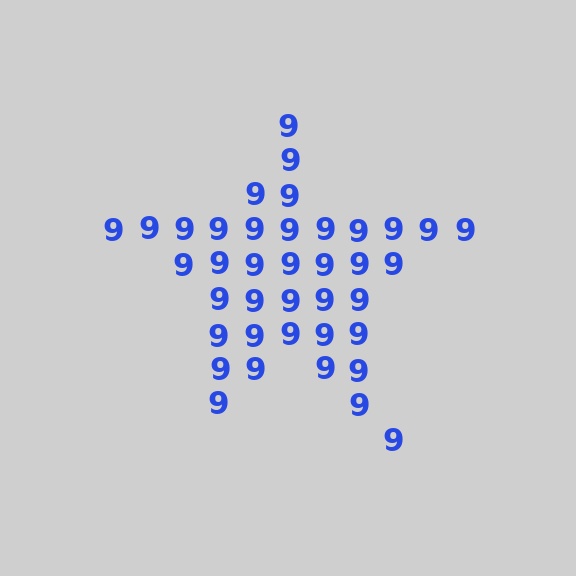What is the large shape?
The large shape is a star.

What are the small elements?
The small elements are digit 9's.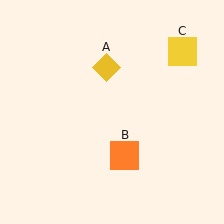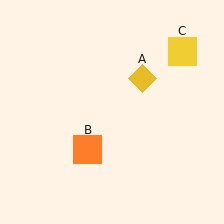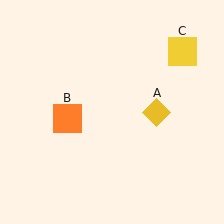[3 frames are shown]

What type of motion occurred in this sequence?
The yellow diamond (object A), orange square (object B) rotated clockwise around the center of the scene.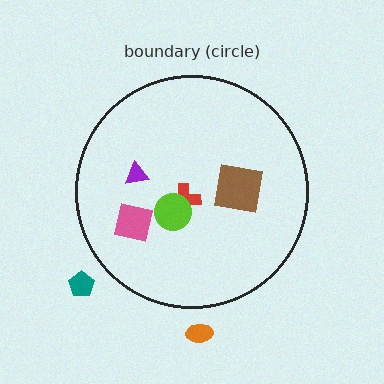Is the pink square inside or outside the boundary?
Inside.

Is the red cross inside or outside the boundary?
Inside.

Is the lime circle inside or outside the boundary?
Inside.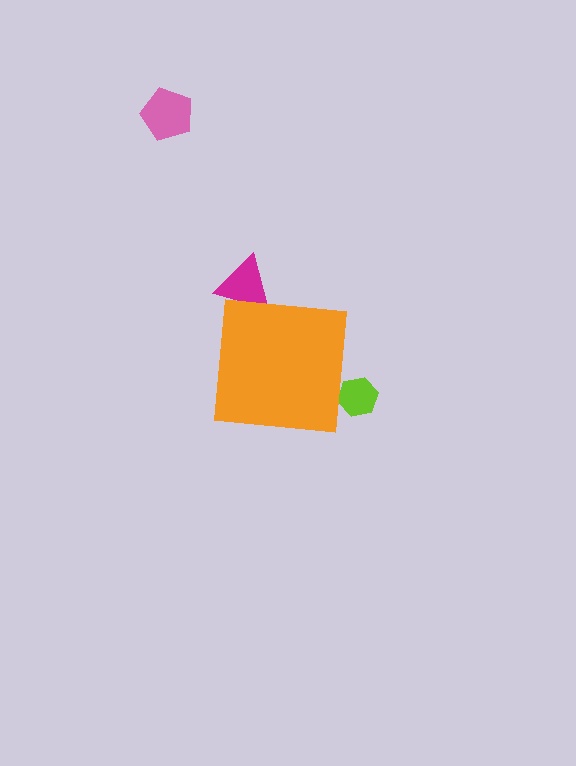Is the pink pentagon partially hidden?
No, the pink pentagon is fully visible.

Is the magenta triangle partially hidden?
Yes, the magenta triangle is partially hidden behind the orange square.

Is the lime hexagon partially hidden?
Yes, the lime hexagon is partially hidden behind the orange square.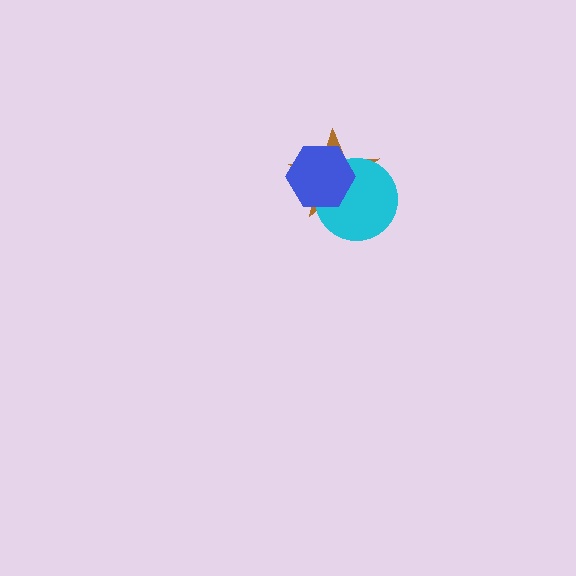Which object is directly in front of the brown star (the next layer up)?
The cyan circle is directly in front of the brown star.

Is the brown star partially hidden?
Yes, it is partially covered by another shape.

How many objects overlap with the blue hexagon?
2 objects overlap with the blue hexagon.